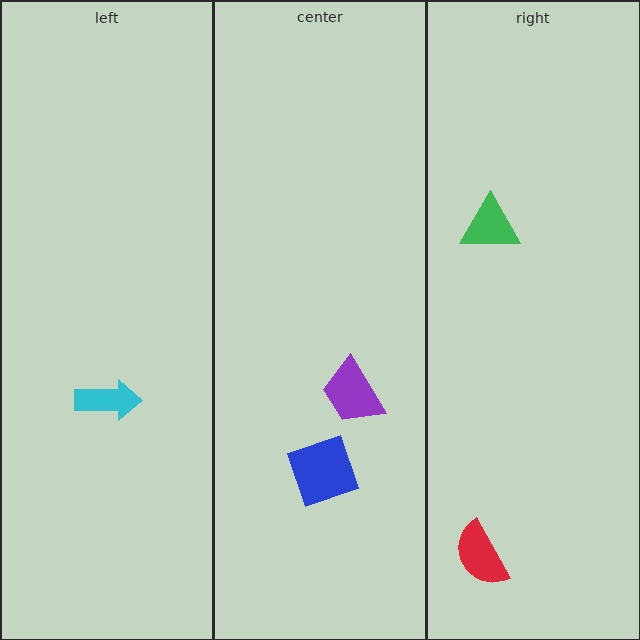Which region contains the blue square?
The center region.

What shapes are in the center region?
The blue square, the purple trapezoid.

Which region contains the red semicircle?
The right region.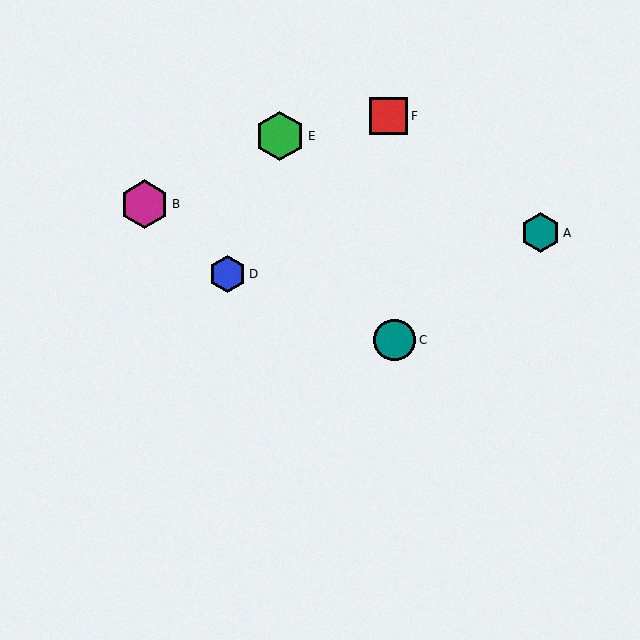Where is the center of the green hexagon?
The center of the green hexagon is at (280, 136).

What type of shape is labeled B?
Shape B is a magenta hexagon.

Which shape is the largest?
The green hexagon (labeled E) is the largest.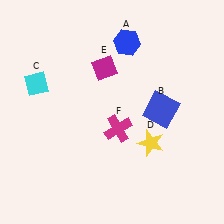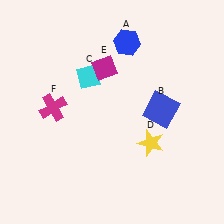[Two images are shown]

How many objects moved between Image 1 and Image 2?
2 objects moved between the two images.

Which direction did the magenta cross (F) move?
The magenta cross (F) moved left.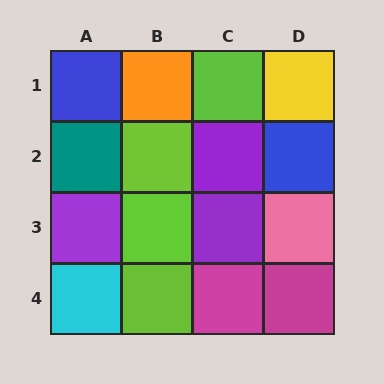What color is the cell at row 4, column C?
Magenta.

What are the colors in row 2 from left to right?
Teal, lime, purple, blue.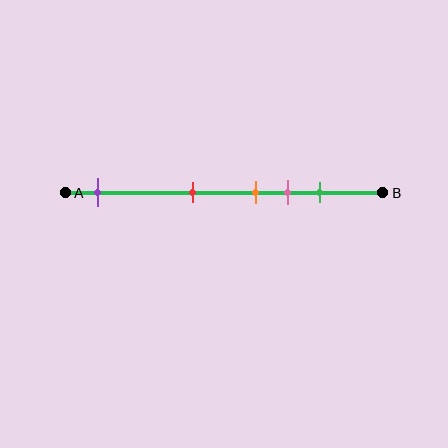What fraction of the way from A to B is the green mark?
The green mark is approximately 80% (0.8) of the way from A to B.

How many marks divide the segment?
There are 5 marks dividing the segment.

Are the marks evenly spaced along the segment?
No, the marks are not evenly spaced.